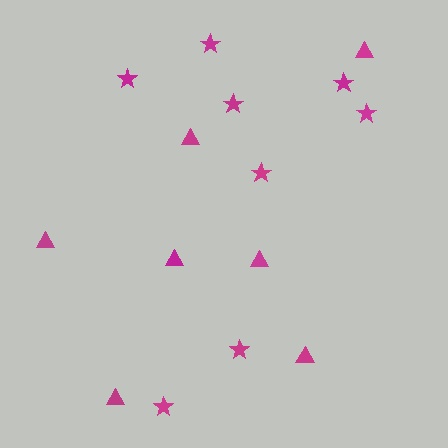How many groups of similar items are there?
There are 2 groups: one group of triangles (7) and one group of stars (8).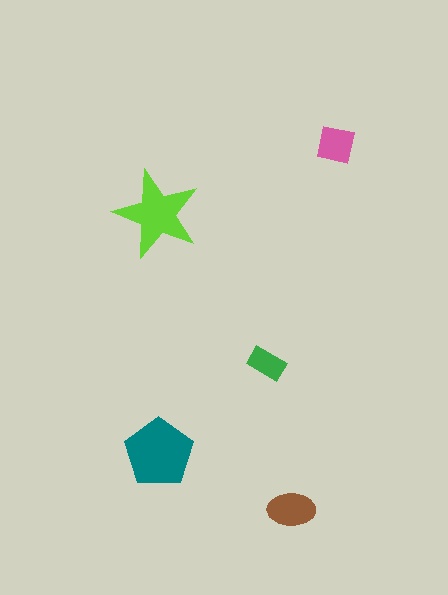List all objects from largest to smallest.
The teal pentagon, the lime star, the brown ellipse, the pink square, the green rectangle.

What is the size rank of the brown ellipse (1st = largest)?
3rd.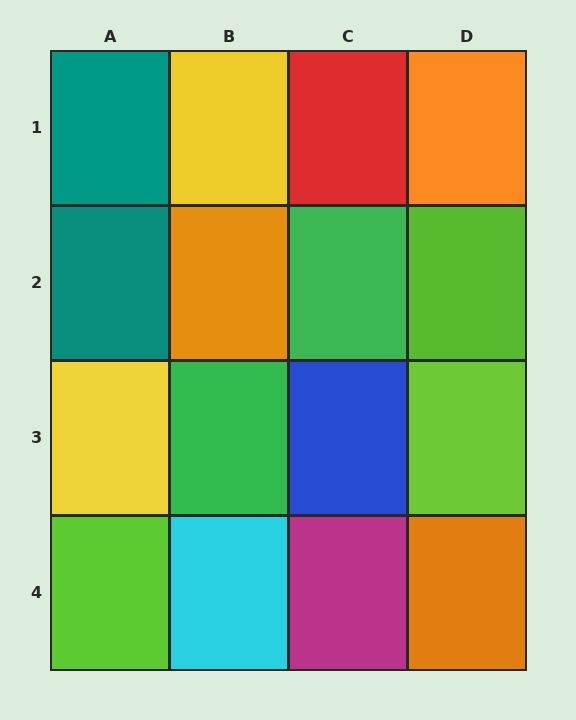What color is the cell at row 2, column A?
Teal.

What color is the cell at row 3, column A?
Yellow.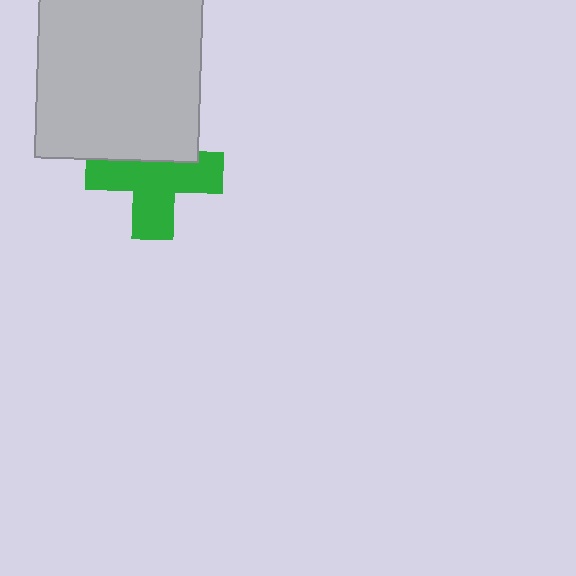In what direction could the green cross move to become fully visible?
The green cross could move down. That would shift it out from behind the light gray square entirely.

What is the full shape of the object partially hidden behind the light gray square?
The partially hidden object is a green cross.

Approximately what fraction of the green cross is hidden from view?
Roughly 34% of the green cross is hidden behind the light gray square.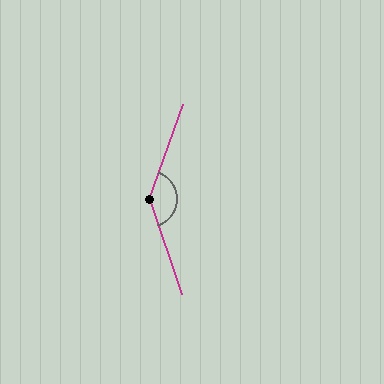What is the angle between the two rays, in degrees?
Approximately 141 degrees.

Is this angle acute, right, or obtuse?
It is obtuse.